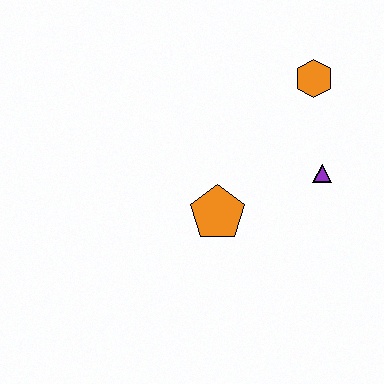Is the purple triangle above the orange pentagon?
Yes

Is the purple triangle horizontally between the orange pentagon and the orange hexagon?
No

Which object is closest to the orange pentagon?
The purple triangle is closest to the orange pentagon.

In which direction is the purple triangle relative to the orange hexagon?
The purple triangle is below the orange hexagon.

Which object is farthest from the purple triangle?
The orange pentagon is farthest from the purple triangle.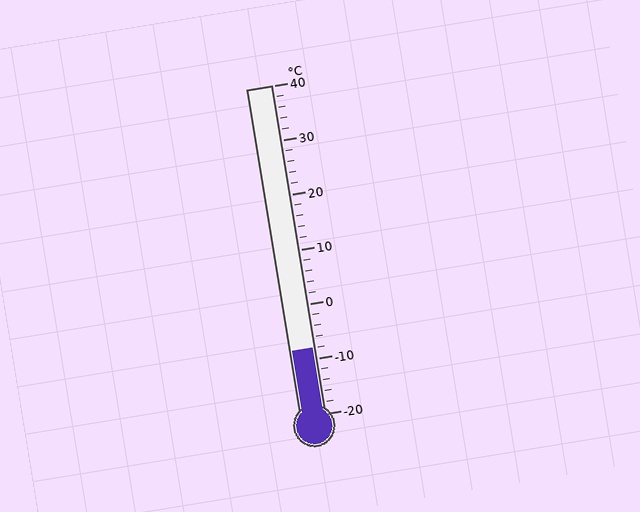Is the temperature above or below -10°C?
The temperature is above -10°C.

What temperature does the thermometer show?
The thermometer shows approximately -8°C.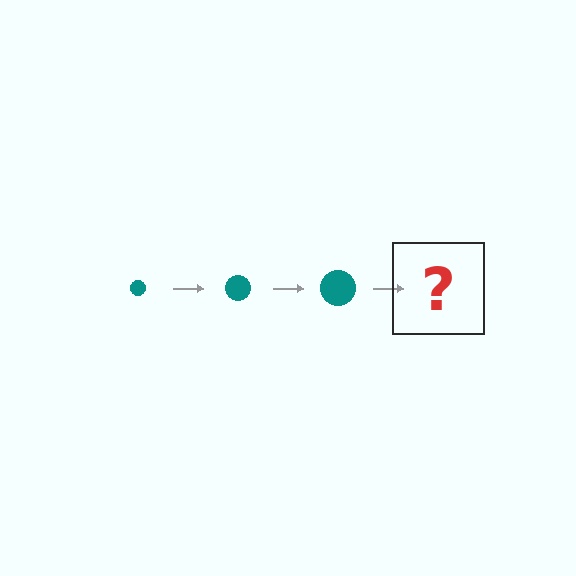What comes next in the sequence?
The next element should be a teal circle, larger than the previous one.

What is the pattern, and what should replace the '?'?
The pattern is that the circle gets progressively larger each step. The '?' should be a teal circle, larger than the previous one.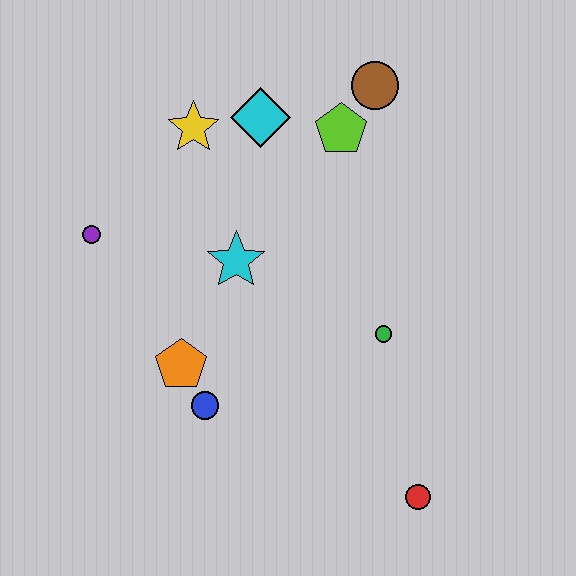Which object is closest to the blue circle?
The orange pentagon is closest to the blue circle.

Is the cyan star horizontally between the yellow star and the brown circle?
Yes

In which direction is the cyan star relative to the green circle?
The cyan star is to the left of the green circle.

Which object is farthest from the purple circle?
The red circle is farthest from the purple circle.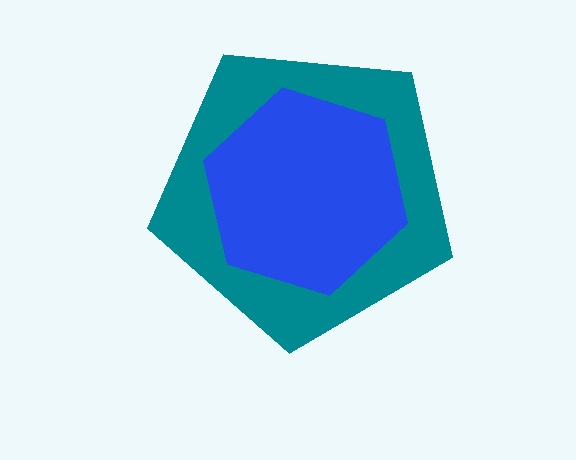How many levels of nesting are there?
2.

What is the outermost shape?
The teal pentagon.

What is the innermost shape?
The blue hexagon.